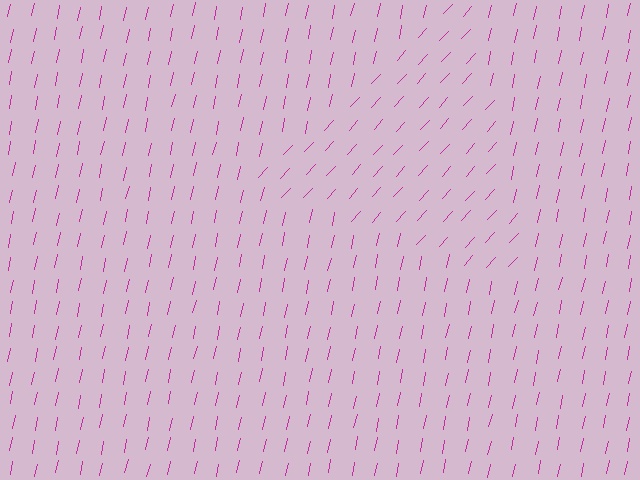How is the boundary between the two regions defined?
The boundary is defined purely by a change in line orientation (approximately 30 degrees difference). All lines are the same color and thickness.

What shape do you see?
I see a triangle.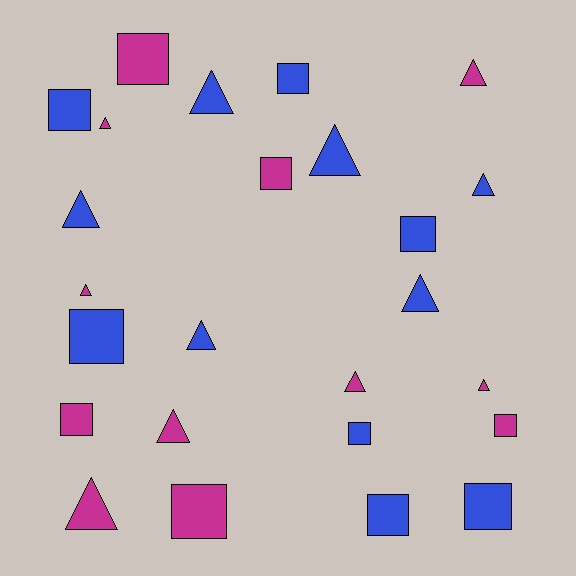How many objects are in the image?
There are 25 objects.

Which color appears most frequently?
Blue, with 13 objects.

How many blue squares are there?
There are 7 blue squares.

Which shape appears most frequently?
Triangle, with 13 objects.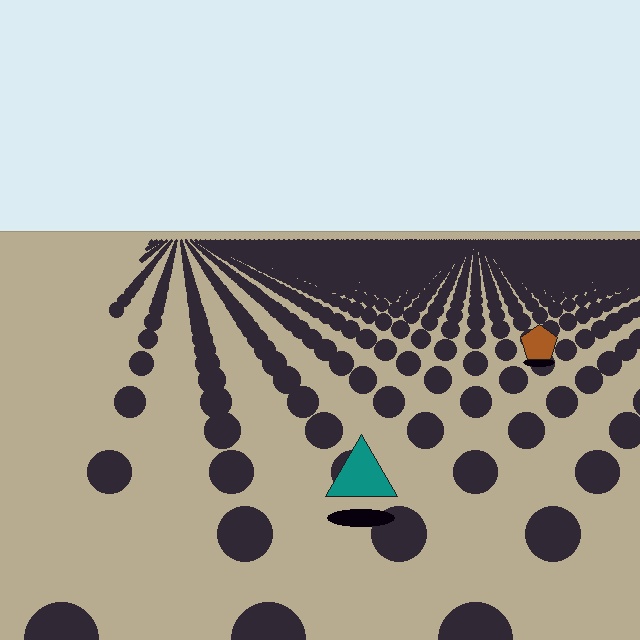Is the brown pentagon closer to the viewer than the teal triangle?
No. The teal triangle is closer — you can tell from the texture gradient: the ground texture is coarser near it.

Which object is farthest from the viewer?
The brown pentagon is farthest from the viewer. It appears smaller and the ground texture around it is denser.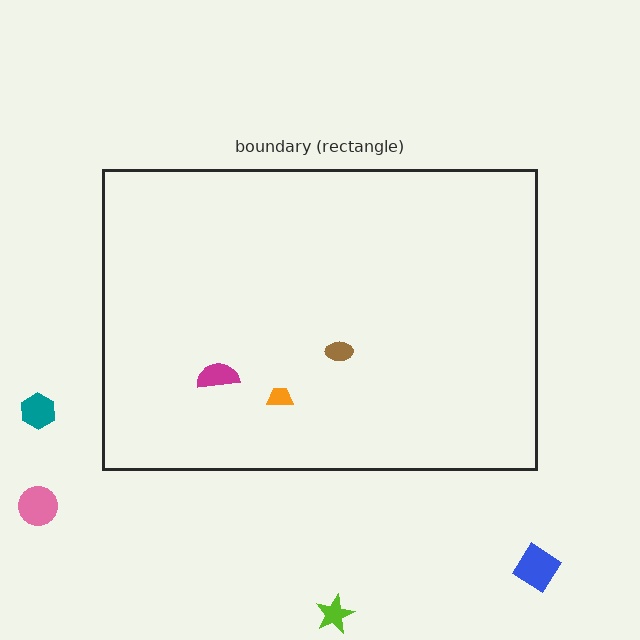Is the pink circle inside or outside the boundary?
Outside.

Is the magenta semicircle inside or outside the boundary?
Inside.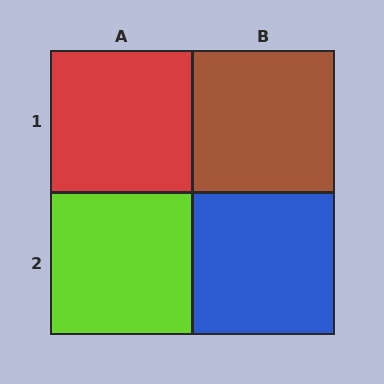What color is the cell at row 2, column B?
Blue.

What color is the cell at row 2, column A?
Lime.